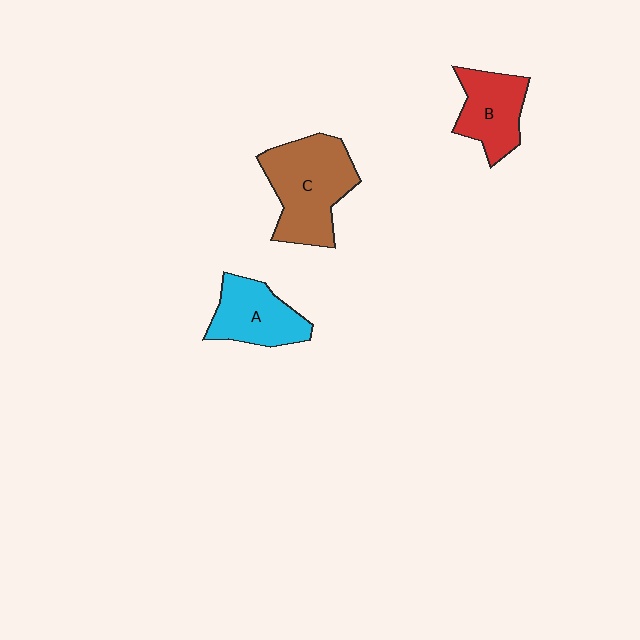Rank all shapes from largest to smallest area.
From largest to smallest: C (brown), A (cyan), B (red).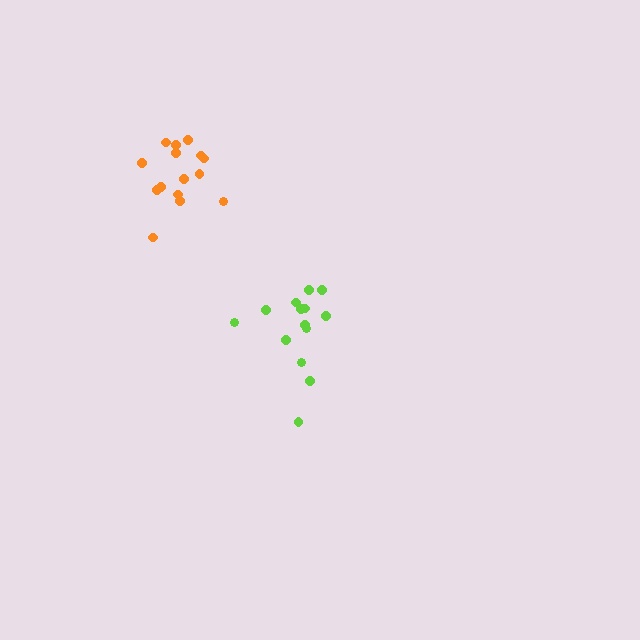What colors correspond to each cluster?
The clusters are colored: orange, lime.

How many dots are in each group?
Group 1: 15 dots, Group 2: 14 dots (29 total).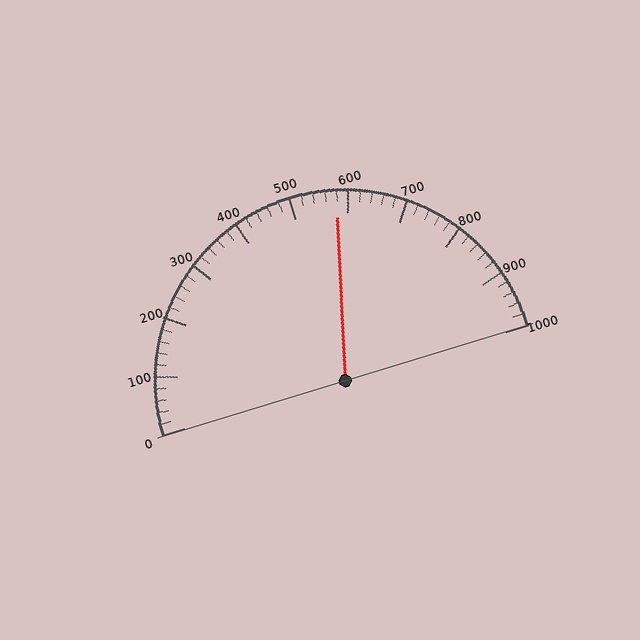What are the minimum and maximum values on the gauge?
The gauge ranges from 0 to 1000.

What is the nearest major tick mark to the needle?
The nearest major tick mark is 600.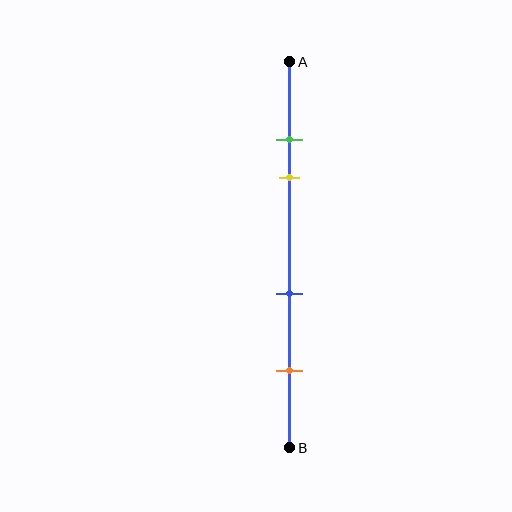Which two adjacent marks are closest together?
The green and yellow marks are the closest adjacent pair.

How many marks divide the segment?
There are 4 marks dividing the segment.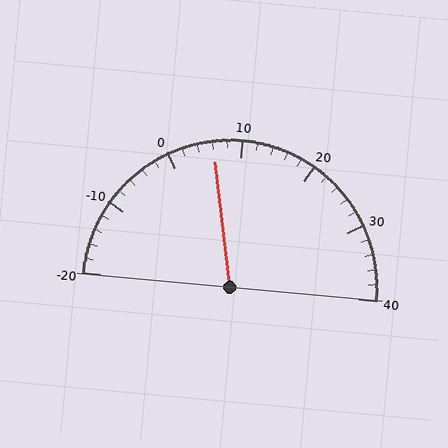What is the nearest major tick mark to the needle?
The nearest major tick mark is 10.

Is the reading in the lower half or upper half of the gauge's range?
The reading is in the lower half of the range (-20 to 40).